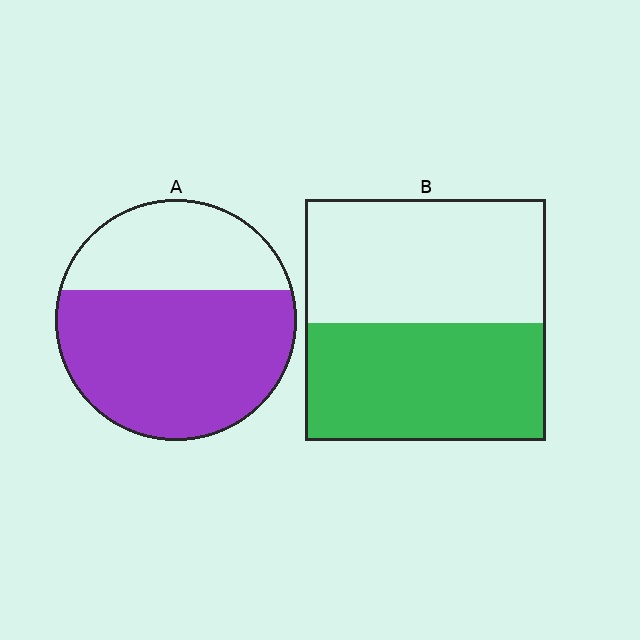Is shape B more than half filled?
Roughly half.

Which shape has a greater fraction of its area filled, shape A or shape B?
Shape A.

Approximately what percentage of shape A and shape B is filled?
A is approximately 65% and B is approximately 50%.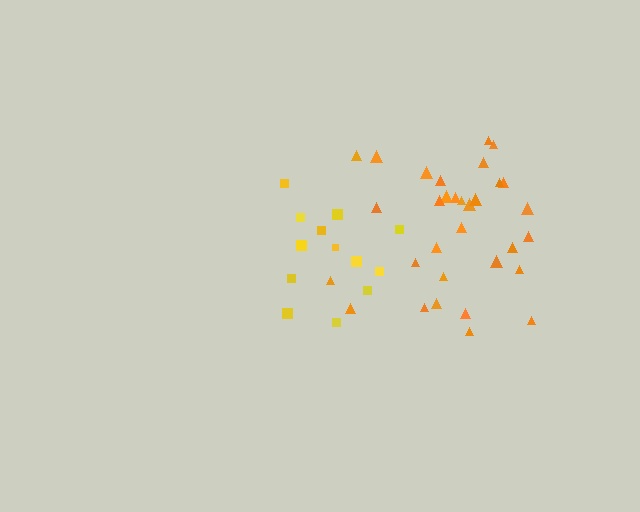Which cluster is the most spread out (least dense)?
Yellow.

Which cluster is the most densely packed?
Orange.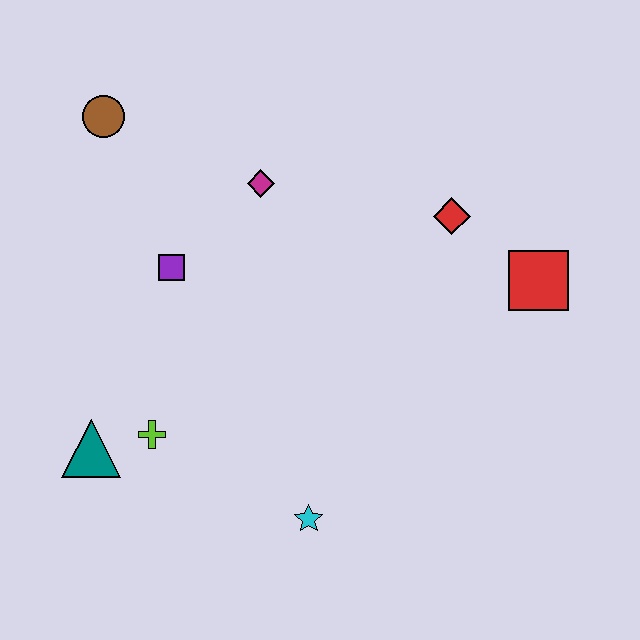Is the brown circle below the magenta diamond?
No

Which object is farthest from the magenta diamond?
The cyan star is farthest from the magenta diamond.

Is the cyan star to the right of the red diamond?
No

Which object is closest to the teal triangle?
The lime cross is closest to the teal triangle.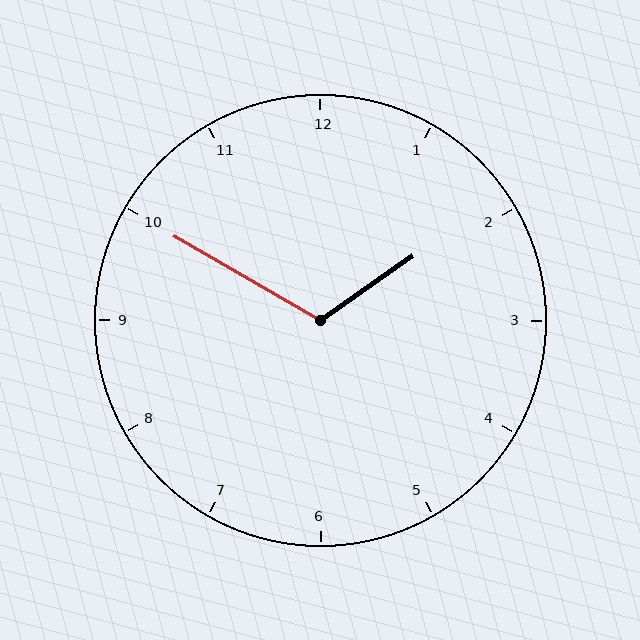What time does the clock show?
1:50.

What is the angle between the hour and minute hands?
Approximately 115 degrees.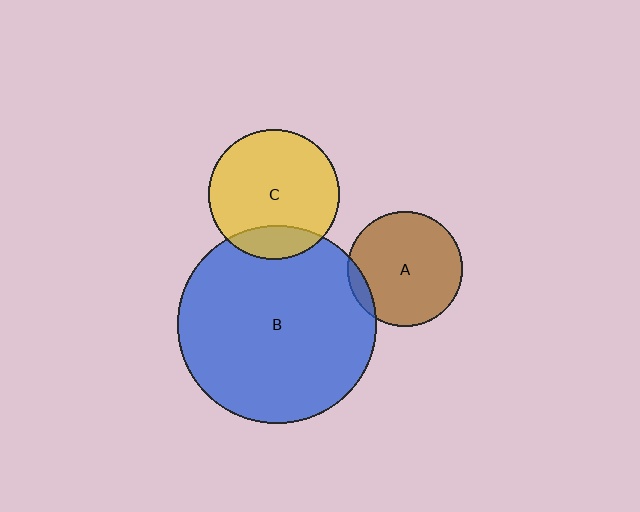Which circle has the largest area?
Circle B (blue).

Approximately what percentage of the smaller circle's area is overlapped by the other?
Approximately 10%.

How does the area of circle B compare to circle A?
Approximately 3.0 times.